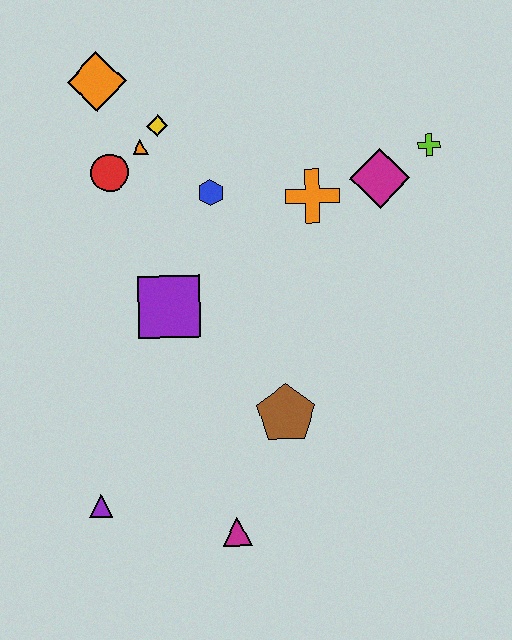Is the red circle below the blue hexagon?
No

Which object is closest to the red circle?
The orange triangle is closest to the red circle.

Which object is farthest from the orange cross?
The purple triangle is farthest from the orange cross.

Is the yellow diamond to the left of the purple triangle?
No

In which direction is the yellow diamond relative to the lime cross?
The yellow diamond is to the left of the lime cross.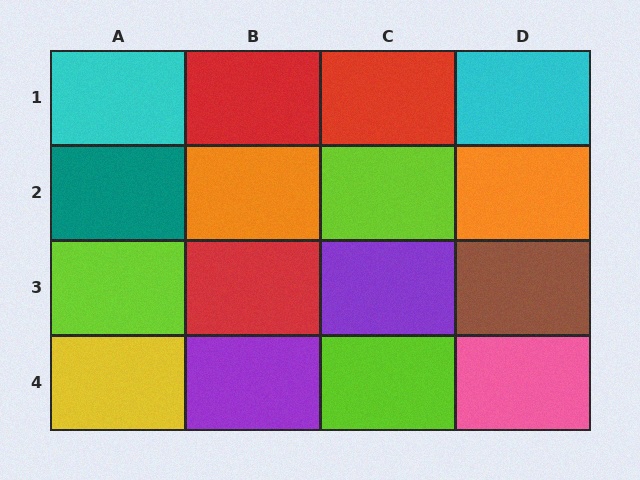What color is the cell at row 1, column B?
Red.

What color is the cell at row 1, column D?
Cyan.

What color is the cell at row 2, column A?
Teal.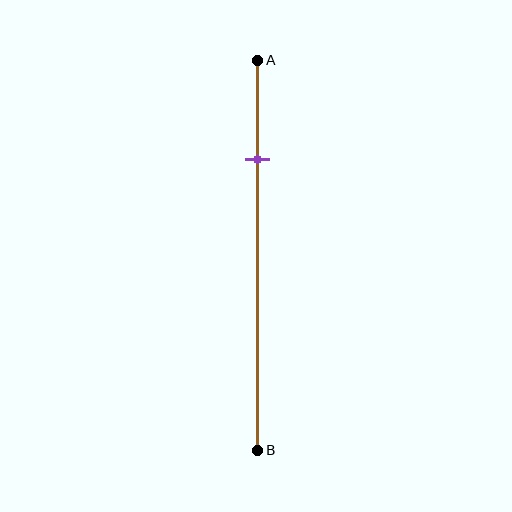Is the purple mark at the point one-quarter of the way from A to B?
Yes, the mark is approximately at the one-quarter point.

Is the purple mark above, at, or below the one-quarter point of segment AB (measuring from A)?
The purple mark is approximately at the one-quarter point of segment AB.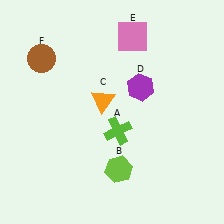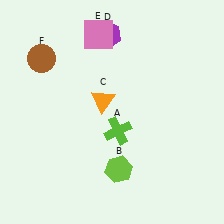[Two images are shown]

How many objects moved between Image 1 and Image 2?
2 objects moved between the two images.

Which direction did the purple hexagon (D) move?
The purple hexagon (D) moved up.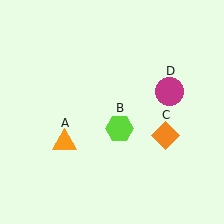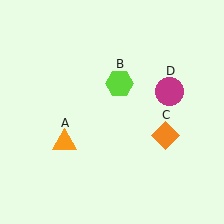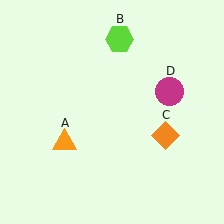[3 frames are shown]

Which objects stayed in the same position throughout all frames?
Orange triangle (object A) and orange diamond (object C) and magenta circle (object D) remained stationary.